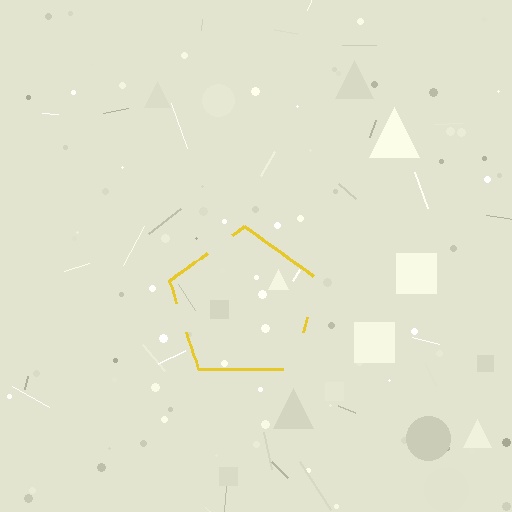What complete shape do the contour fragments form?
The contour fragments form a pentagon.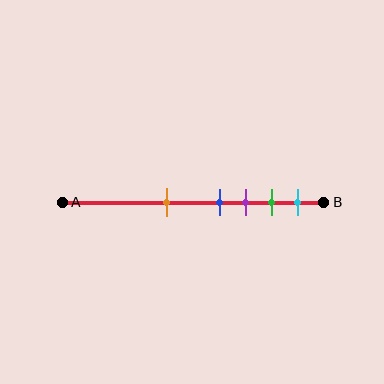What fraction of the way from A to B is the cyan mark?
The cyan mark is approximately 90% (0.9) of the way from A to B.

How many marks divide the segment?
There are 5 marks dividing the segment.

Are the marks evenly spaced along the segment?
No, the marks are not evenly spaced.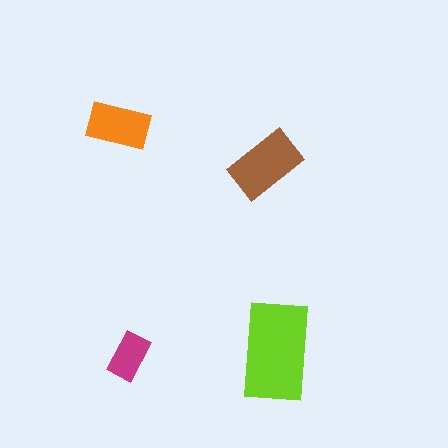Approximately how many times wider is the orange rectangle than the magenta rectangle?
About 1.5 times wider.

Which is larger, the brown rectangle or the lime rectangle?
The lime one.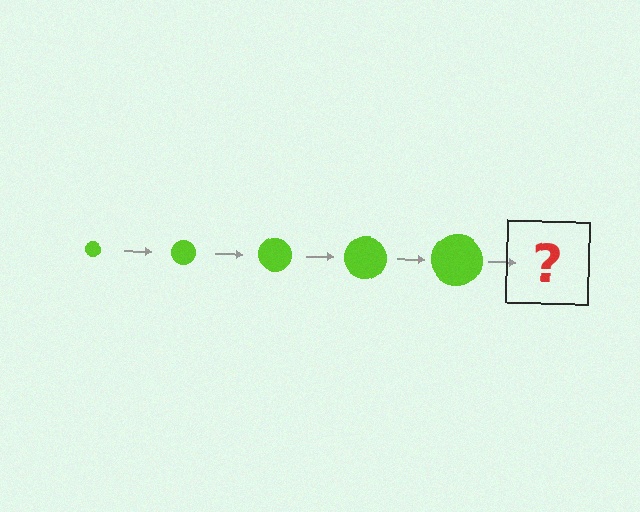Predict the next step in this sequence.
The next step is a lime circle, larger than the previous one.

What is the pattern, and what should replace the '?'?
The pattern is that the circle gets progressively larger each step. The '?' should be a lime circle, larger than the previous one.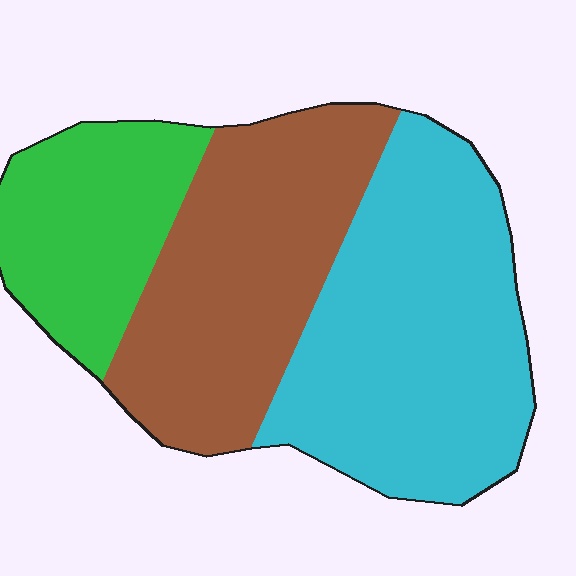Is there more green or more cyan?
Cyan.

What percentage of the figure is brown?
Brown takes up about one third (1/3) of the figure.